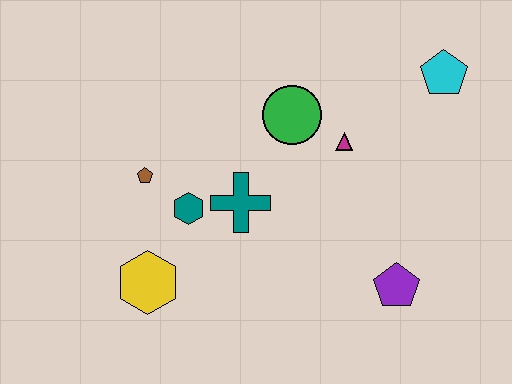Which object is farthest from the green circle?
The yellow hexagon is farthest from the green circle.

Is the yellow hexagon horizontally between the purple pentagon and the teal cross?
No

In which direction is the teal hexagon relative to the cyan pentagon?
The teal hexagon is to the left of the cyan pentagon.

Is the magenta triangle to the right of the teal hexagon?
Yes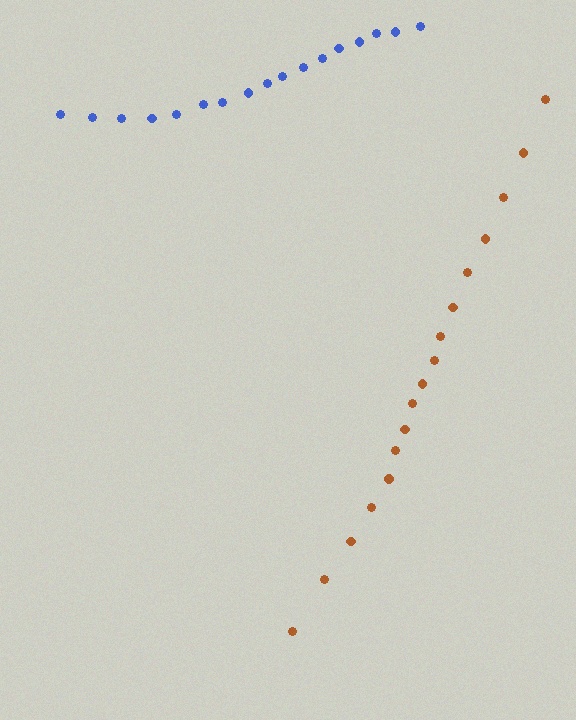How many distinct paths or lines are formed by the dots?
There are 2 distinct paths.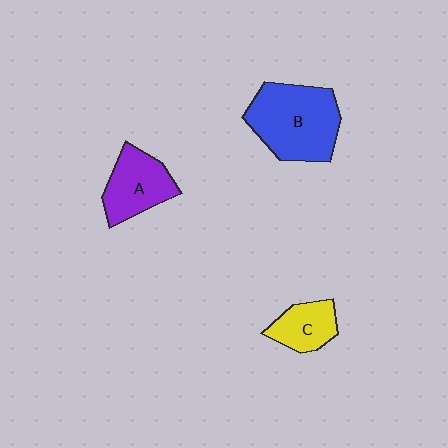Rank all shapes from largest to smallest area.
From largest to smallest: B (blue), A (purple), C (yellow).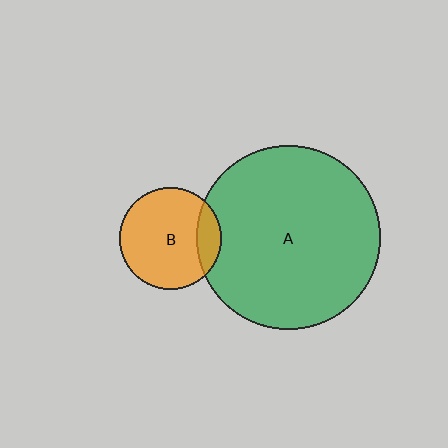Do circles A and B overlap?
Yes.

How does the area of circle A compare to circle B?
Approximately 3.2 times.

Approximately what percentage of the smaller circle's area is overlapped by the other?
Approximately 15%.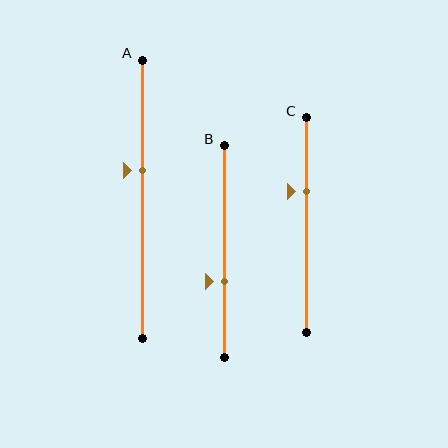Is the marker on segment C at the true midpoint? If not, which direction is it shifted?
No, the marker on segment C is shifted upward by about 16% of the segment length.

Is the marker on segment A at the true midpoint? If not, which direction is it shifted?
No, the marker on segment A is shifted upward by about 10% of the segment length.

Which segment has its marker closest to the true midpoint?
Segment A has its marker closest to the true midpoint.